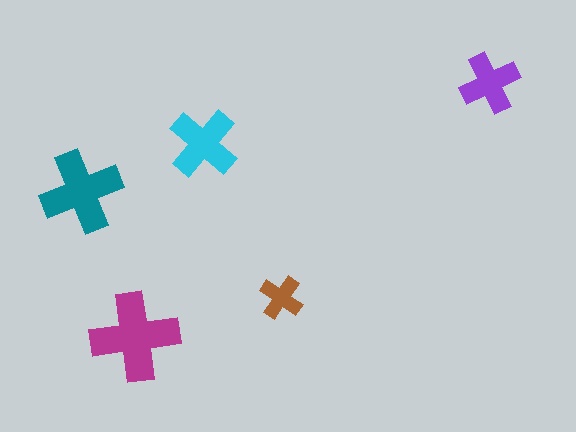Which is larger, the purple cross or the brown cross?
The purple one.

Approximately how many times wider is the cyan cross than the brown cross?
About 1.5 times wider.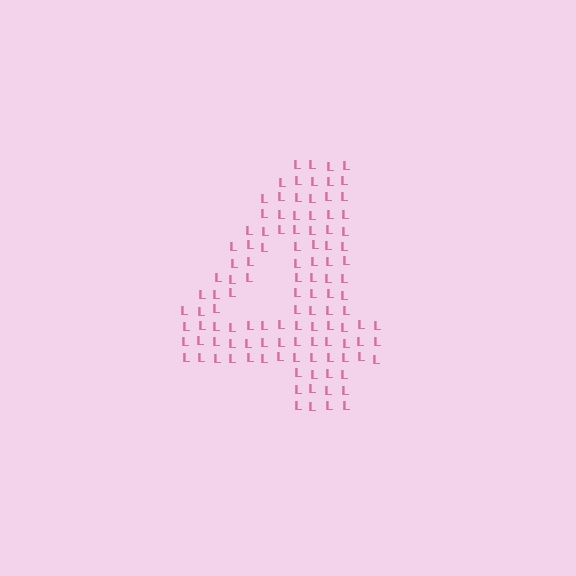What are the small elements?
The small elements are letter L's.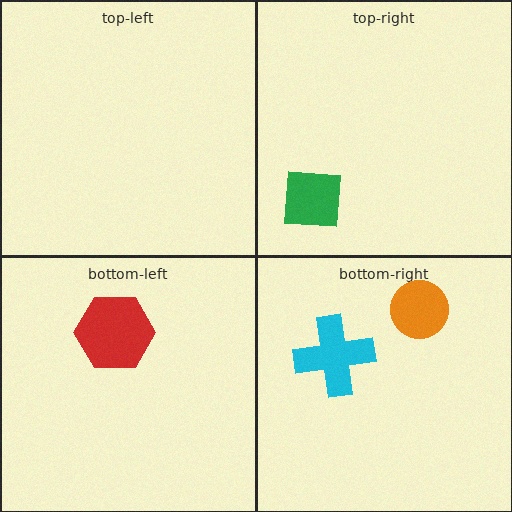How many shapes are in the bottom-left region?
1.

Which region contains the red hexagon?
The bottom-left region.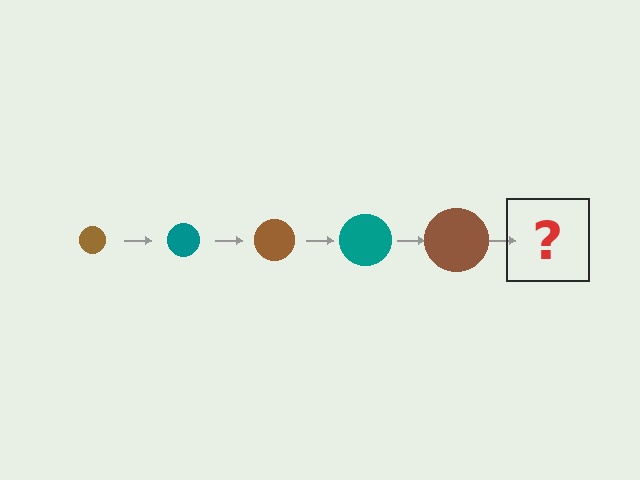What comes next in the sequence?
The next element should be a teal circle, larger than the previous one.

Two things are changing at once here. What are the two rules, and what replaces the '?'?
The two rules are that the circle grows larger each step and the color cycles through brown and teal. The '?' should be a teal circle, larger than the previous one.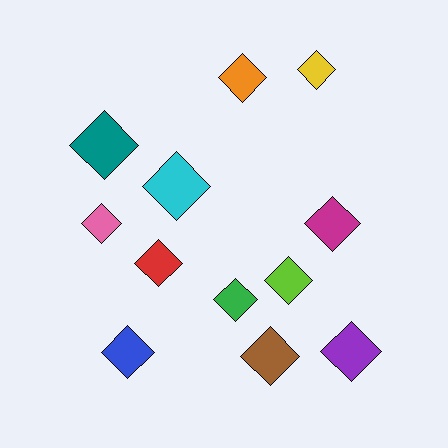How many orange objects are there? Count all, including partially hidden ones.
There is 1 orange object.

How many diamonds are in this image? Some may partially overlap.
There are 12 diamonds.